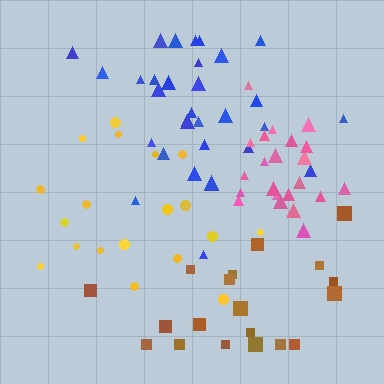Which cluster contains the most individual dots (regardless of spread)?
Blue (32).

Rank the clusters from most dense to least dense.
pink, blue, yellow, brown.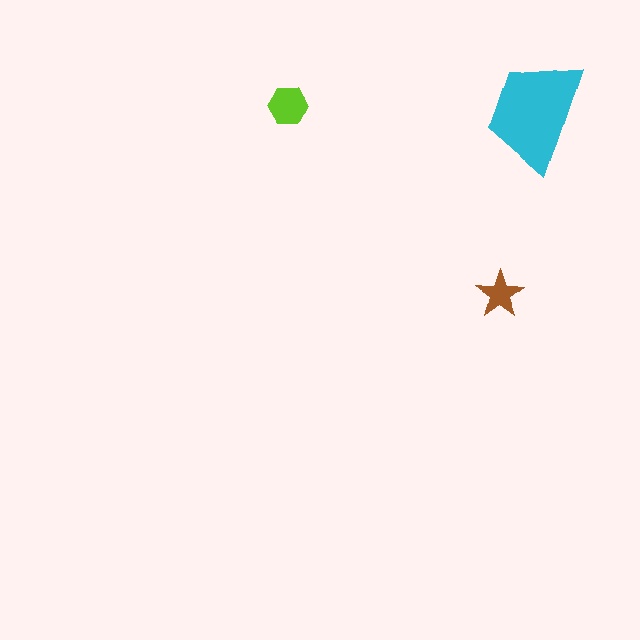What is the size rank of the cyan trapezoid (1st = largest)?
1st.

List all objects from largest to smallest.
The cyan trapezoid, the lime hexagon, the brown star.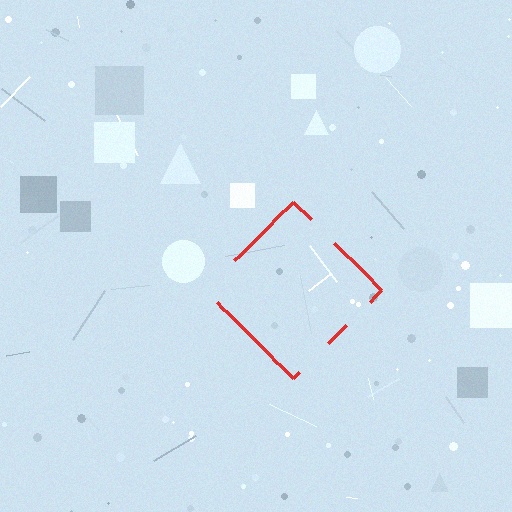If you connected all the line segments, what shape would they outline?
They would outline a diamond.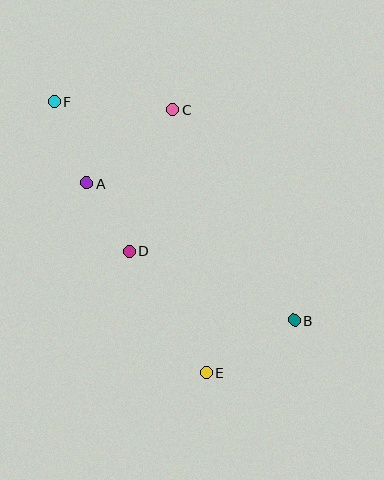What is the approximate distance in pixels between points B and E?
The distance between B and E is approximately 102 pixels.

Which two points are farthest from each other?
Points B and F are farthest from each other.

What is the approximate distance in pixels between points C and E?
The distance between C and E is approximately 266 pixels.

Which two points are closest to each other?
Points A and D are closest to each other.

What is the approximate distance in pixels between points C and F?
The distance between C and F is approximately 119 pixels.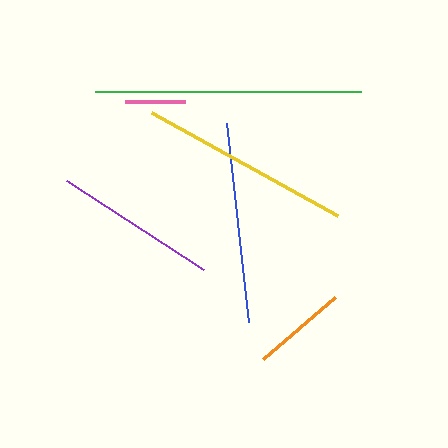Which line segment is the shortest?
The pink line is the shortest at approximately 61 pixels.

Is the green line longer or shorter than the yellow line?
The green line is longer than the yellow line.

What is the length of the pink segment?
The pink segment is approximately 61 pixels long.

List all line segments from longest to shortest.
From longest to shortest: green, yellow, blue, purple, orange, pink.